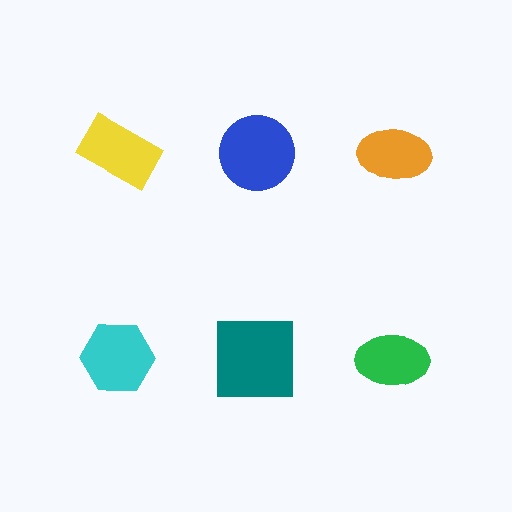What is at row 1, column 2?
A blue circle.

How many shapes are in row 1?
3 shapes.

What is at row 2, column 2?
A teal square.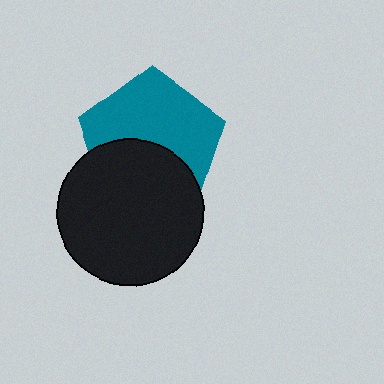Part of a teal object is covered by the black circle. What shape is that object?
It is a pentagon.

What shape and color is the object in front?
The object in front is a black circle.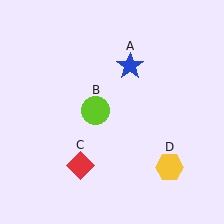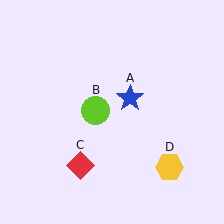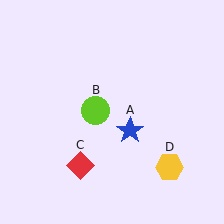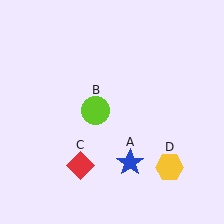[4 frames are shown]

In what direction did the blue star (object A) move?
The blue star (object A) moved down.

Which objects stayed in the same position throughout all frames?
Lime circle (object B) and red diamond (object C) and yellow hexagon (object D) remained stationary.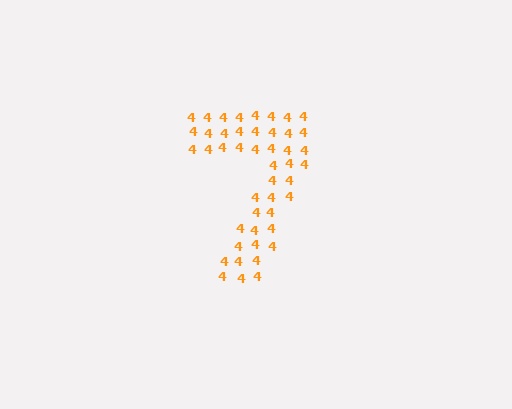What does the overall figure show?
The overall figure shows the digit 7.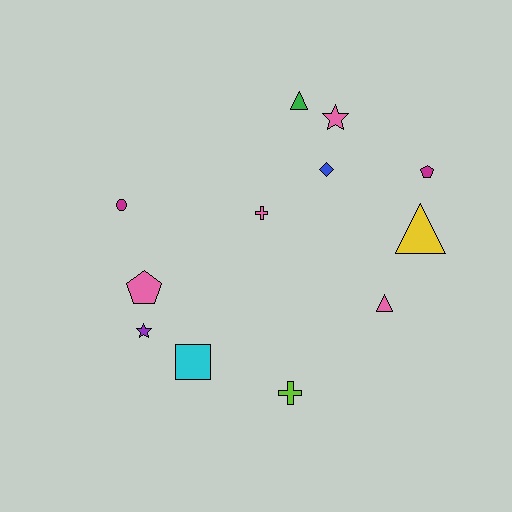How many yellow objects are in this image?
There is 1 yellow object.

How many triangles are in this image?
There are 3 triangles.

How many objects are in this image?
There are 12 objects.